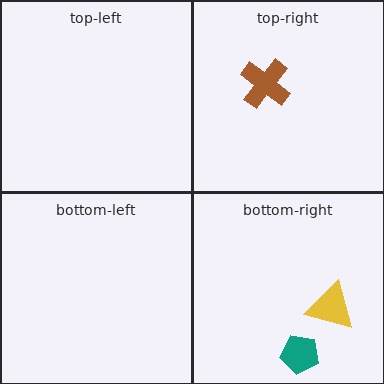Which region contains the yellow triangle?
The bottom-right region.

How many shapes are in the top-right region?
1.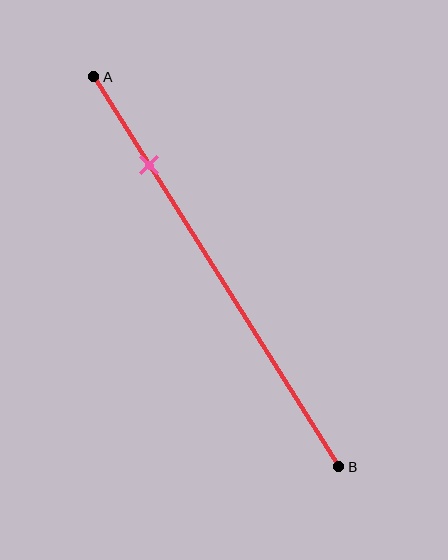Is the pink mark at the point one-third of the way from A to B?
No, the mark is at about 25% from A, not at the 33% one-third point.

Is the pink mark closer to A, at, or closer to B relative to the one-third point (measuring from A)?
The pink mark is closer to point A than the one-third point of segment AB.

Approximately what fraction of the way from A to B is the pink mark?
The pink mark is approximately 25% of the way from A to B.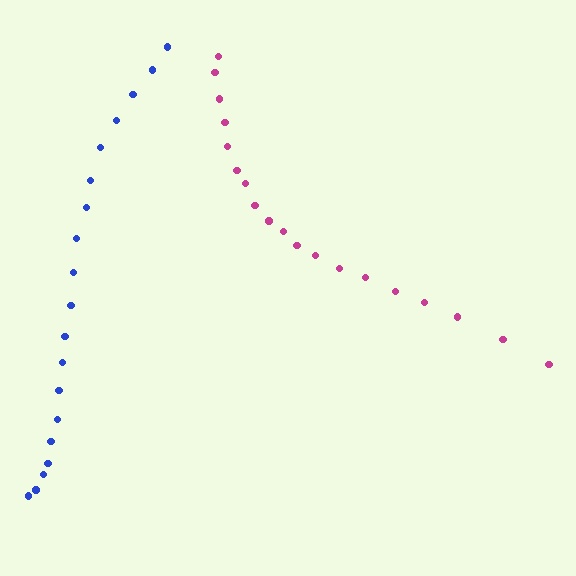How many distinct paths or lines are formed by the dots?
There are 2 distinct paths.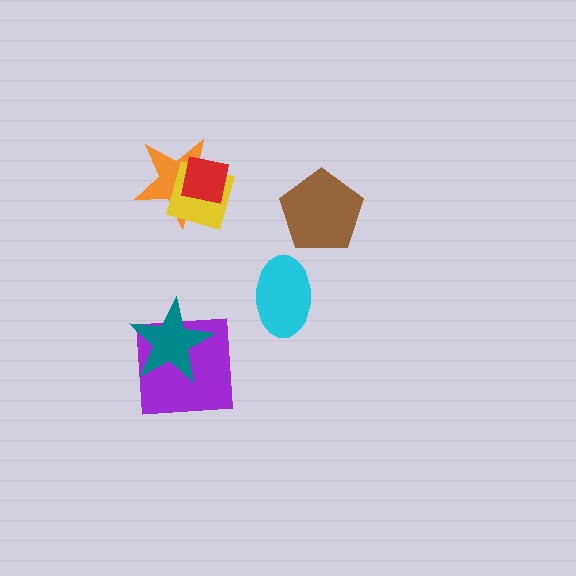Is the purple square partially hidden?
Yes, it is partially covered by another shape.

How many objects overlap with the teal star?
1 object overlaps with the teal star.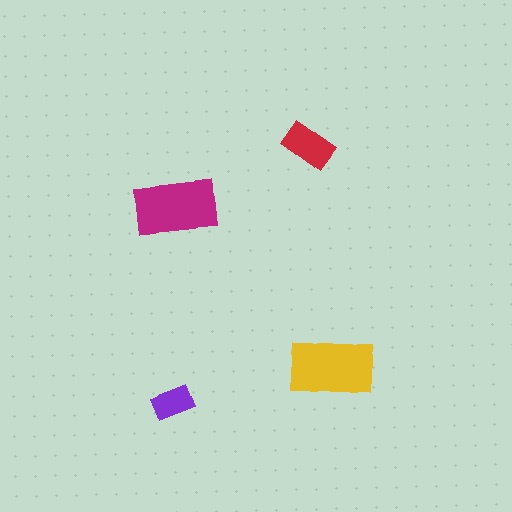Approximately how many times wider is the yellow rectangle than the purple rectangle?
About 2 times wider.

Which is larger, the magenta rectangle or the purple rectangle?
The magenta one.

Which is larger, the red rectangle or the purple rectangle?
The red one.